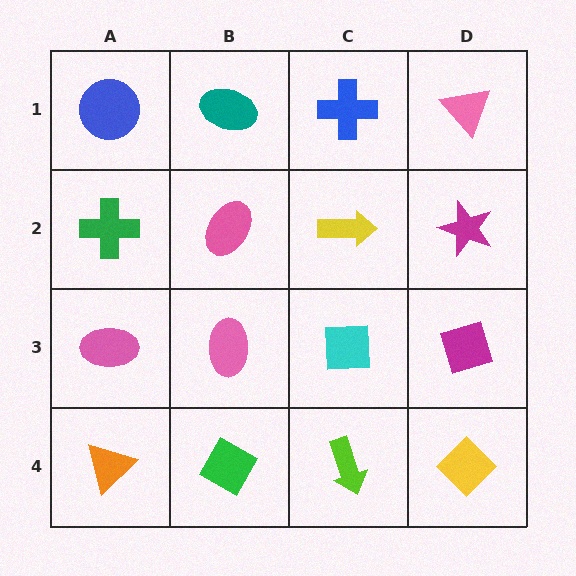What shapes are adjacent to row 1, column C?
A yellow arrow (row 2, column C), a teal ellipse (row 1, column B), a pink triangle (row 1, column D).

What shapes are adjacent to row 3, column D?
A magenta star (row 2, column D), a yellow diamond (row 4, column D), a cyan square (row 3, column C).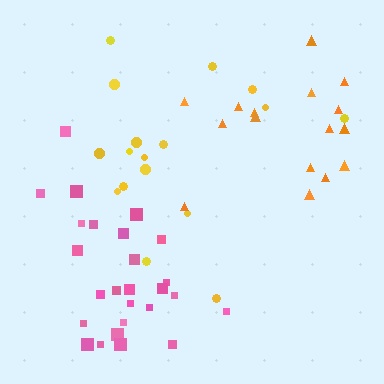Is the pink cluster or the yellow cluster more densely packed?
Pink.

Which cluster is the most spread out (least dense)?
Yellow.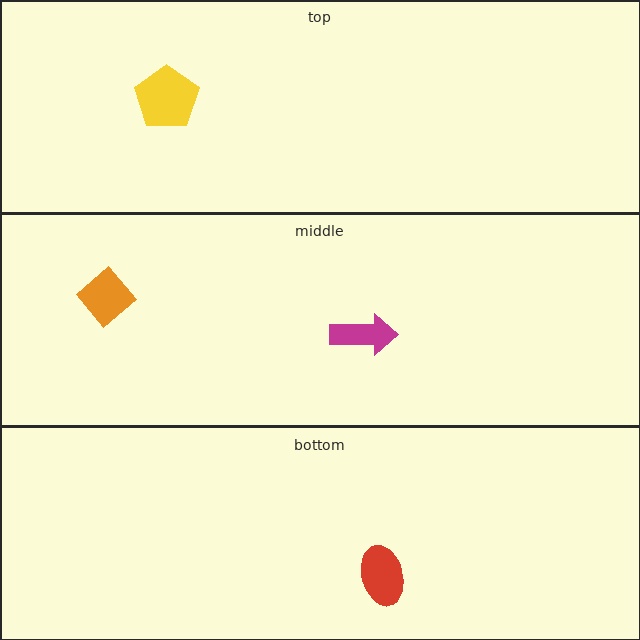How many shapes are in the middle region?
2.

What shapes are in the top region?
The yellow pentagon.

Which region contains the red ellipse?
The bottom region.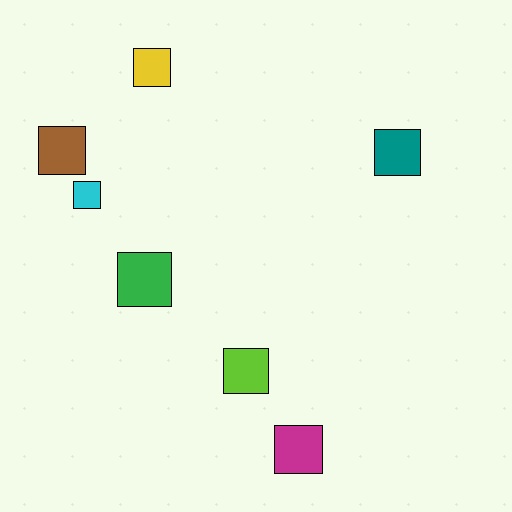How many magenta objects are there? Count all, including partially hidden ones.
There is 1 magenta object.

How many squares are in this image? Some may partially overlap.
There are 7 squares.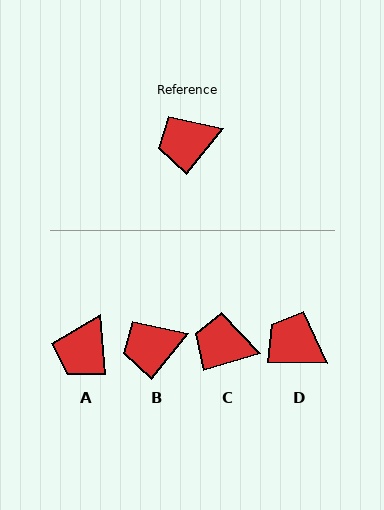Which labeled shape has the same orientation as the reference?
B.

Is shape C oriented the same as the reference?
No, it is off by about 34 degrees.